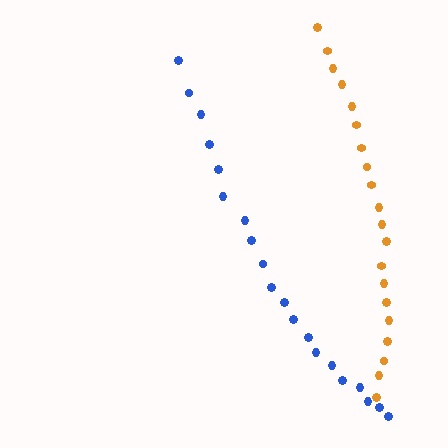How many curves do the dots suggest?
There are 2 distinct paths.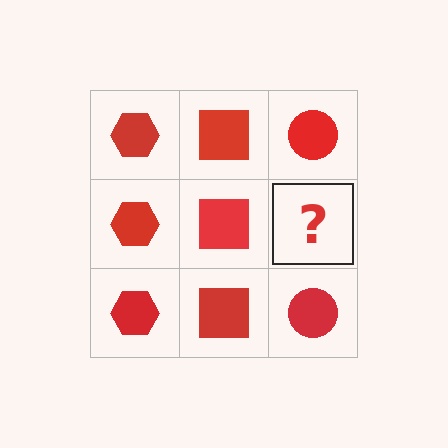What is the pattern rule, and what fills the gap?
The rule is that each column has a consistent shape. The gap should be filled with a red circle.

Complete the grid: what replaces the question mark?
The question mark should be replaced with a red circle.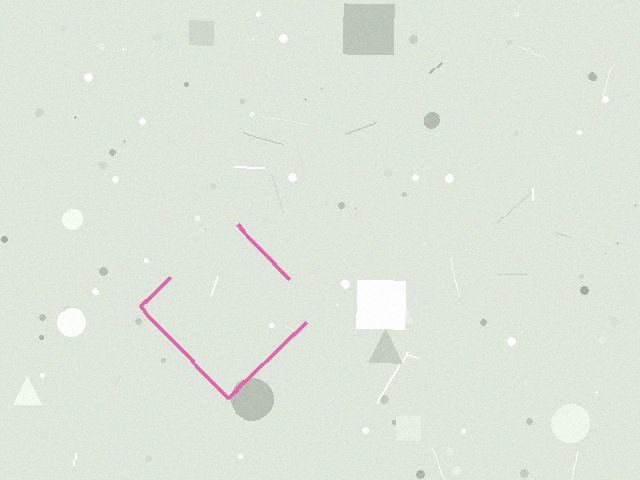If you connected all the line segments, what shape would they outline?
They would outline a diamond.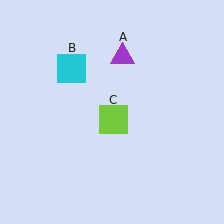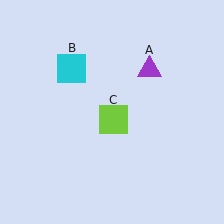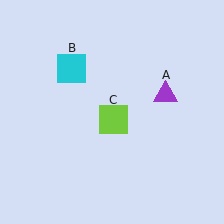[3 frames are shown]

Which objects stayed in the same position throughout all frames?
Cyan square (object B) and lime square (object C) remained stationary.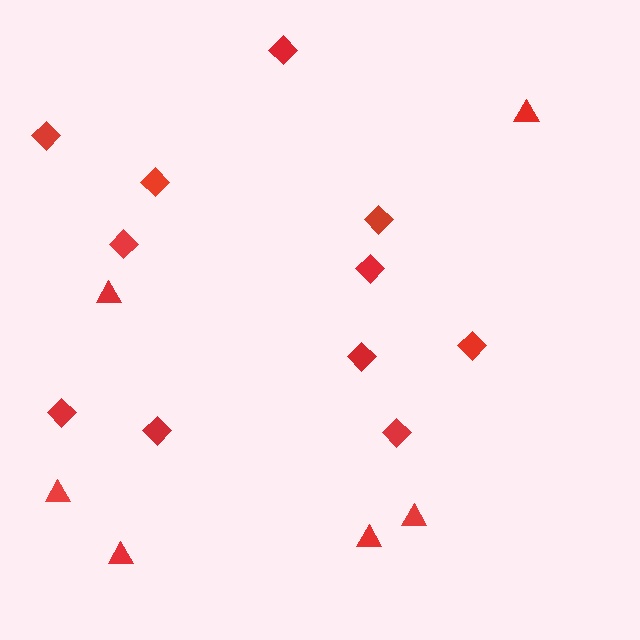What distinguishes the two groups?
There are 2 groups: one group of triangles (6) and one group of diamonds (11).